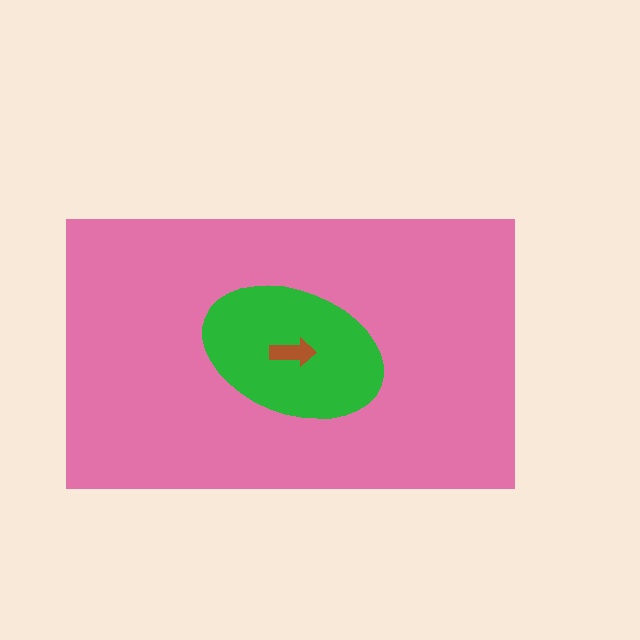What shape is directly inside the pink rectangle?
The green ellipse.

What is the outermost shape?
The pink rectangle.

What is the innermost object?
The brown arrow.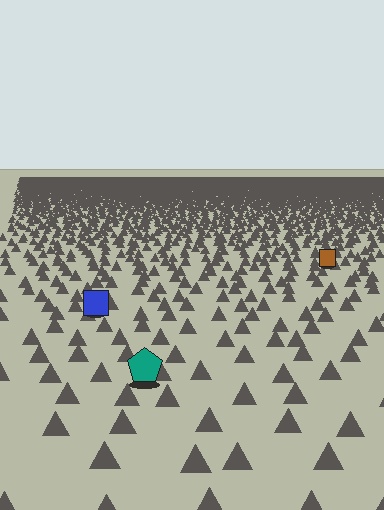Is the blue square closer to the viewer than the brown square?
Yes. The blue square is closer — you can tell from the texture gradient: the ground texture is coarser near it.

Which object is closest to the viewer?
The teal pentagon is closest. The texture marks near it are larger and more spread out.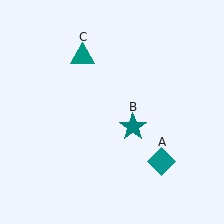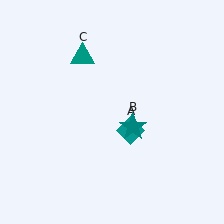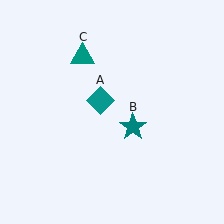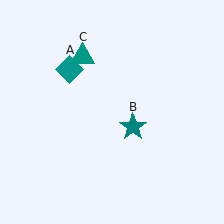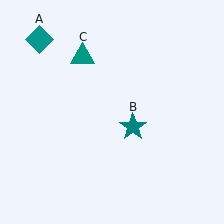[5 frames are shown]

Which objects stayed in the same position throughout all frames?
Teal star (object B) and teal triangle (object C) remained stationary.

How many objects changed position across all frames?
1 object changed position: teal diamond (object A).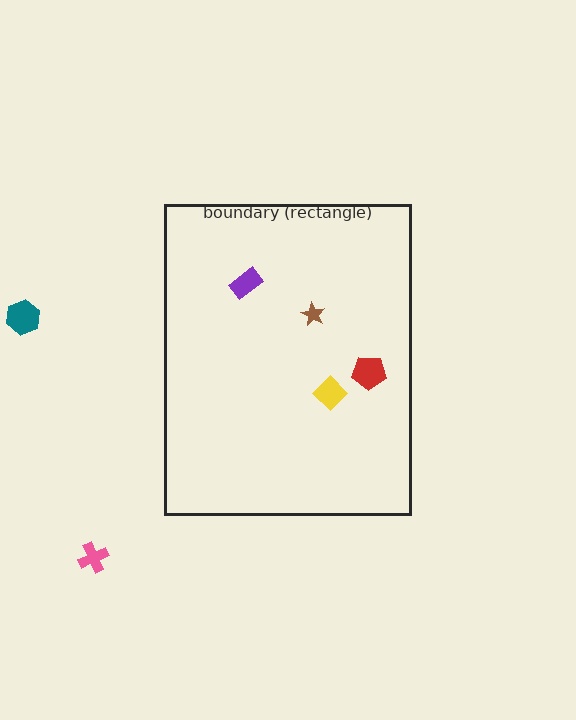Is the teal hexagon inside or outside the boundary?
Outside.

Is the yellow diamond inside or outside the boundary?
Inside.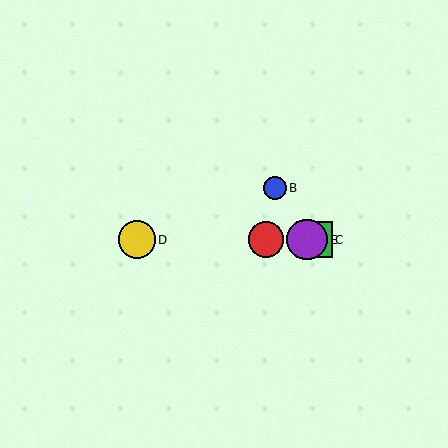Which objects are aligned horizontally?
Objects A, C, D, E are aligned horizontally.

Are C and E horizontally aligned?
Yes, both are at y≈240.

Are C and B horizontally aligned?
No, C is at y≈240 and B is at y≈188.